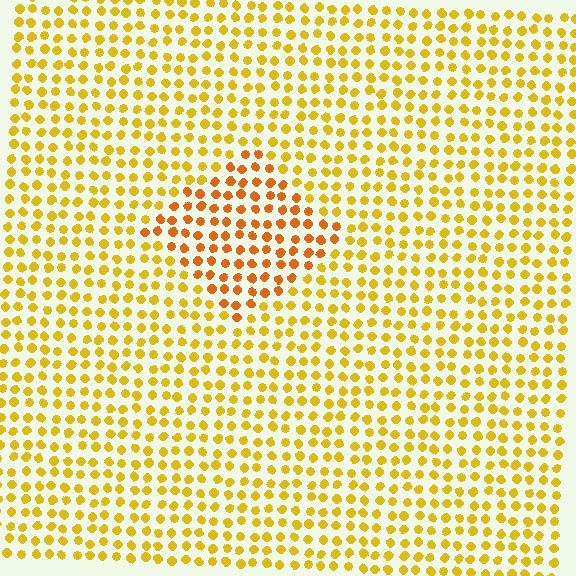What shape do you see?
I see a diamond.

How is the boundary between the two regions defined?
The boundary is defined purely by a slight shift in hue (about 26 degrees). Spacing, size, and orientation are identical on both sides.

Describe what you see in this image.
The image is filled with small yellow elements in a uniform arrangement. A diamond-shaped region is visible where the elements are tinted to a slightly different hue, forming a subtle color boundary.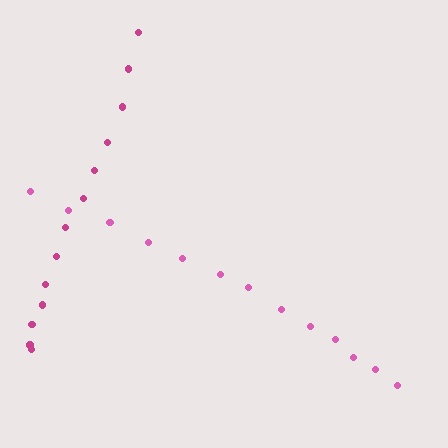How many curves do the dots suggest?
There are 2 distinct paths.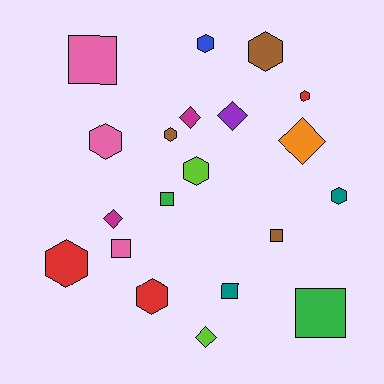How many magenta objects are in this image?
There are 2 magenta objects.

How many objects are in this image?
There are 20 objects.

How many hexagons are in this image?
There are 9 hexagons.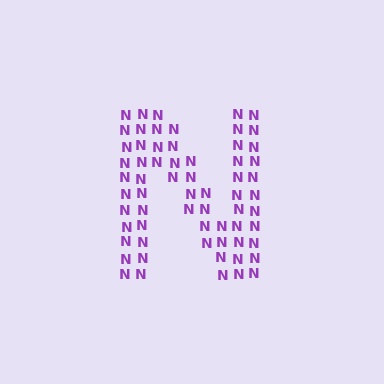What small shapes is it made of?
It is made of small letter N's.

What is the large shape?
The large shape is the letter N.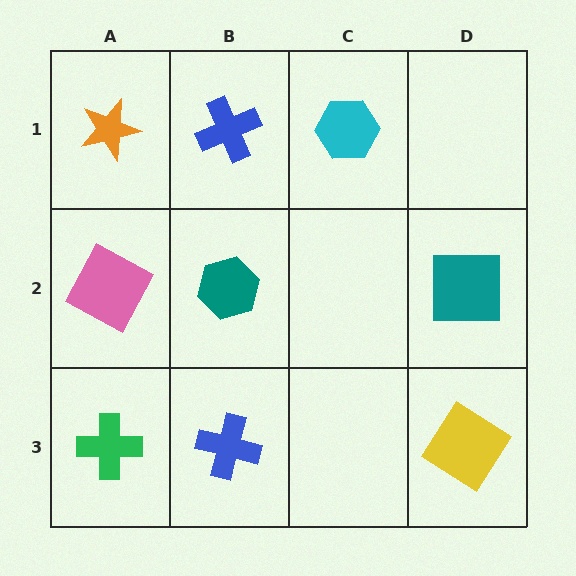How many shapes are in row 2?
3 shapes.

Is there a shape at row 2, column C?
No, that cell is empty.